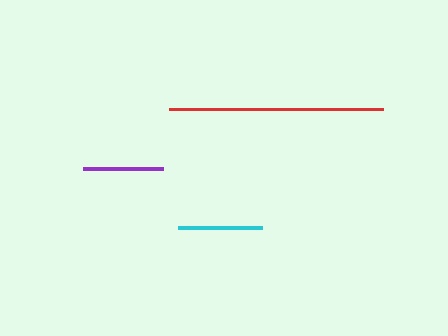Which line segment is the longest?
The red line is the longest at approximately 214 pixels.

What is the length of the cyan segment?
The cyan segment is approximately 84 pixels long.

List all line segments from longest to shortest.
From longest to shortest: red, cyan, purple.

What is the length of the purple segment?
The purple segment is approximately 80 pixels long.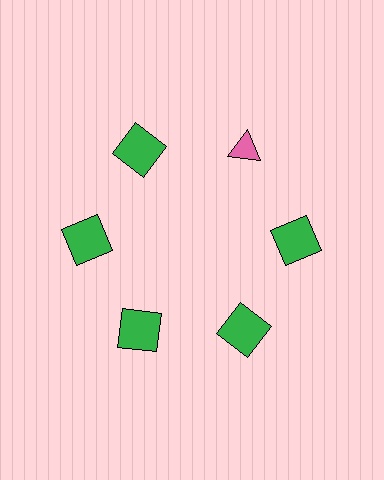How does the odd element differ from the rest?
It differs in both color (pink instead of green) and shape (triangle instead of square).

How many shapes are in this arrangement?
There are 6 shapes arranged in a ring pattern.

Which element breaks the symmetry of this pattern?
The pink triangle at roughly the 1 o'clock position breaks the symmetry. All other shapes are green squares.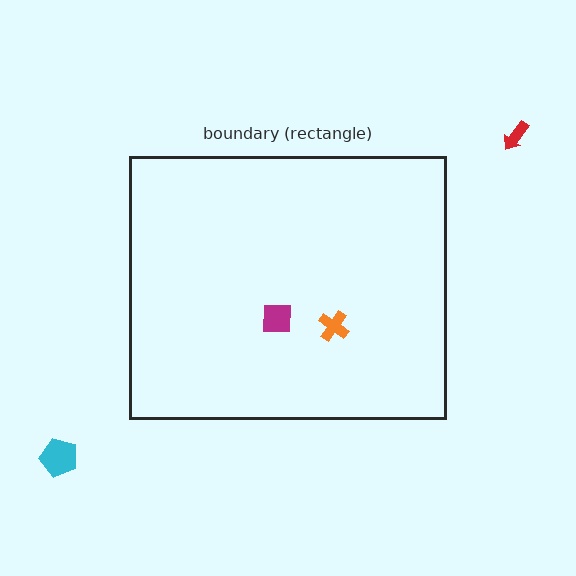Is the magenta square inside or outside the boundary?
Inside.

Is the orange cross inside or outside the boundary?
Inside.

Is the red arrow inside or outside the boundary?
Outside.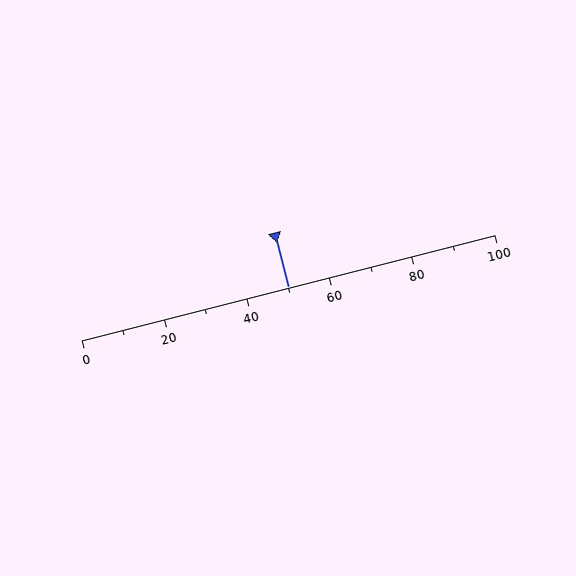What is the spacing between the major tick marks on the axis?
The major ticks are spaced 20 apart.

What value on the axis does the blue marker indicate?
The marker indicates approximately 50.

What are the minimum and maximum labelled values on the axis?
The axis runs from 0 to 100.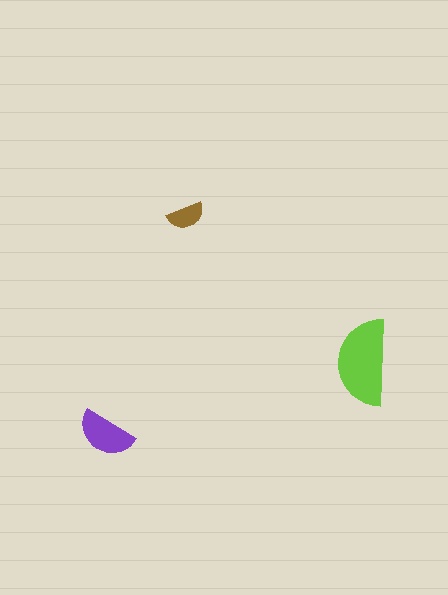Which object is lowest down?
The purple semicircle is bottommost.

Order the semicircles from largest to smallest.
the lime one, the purple one, the brown one.